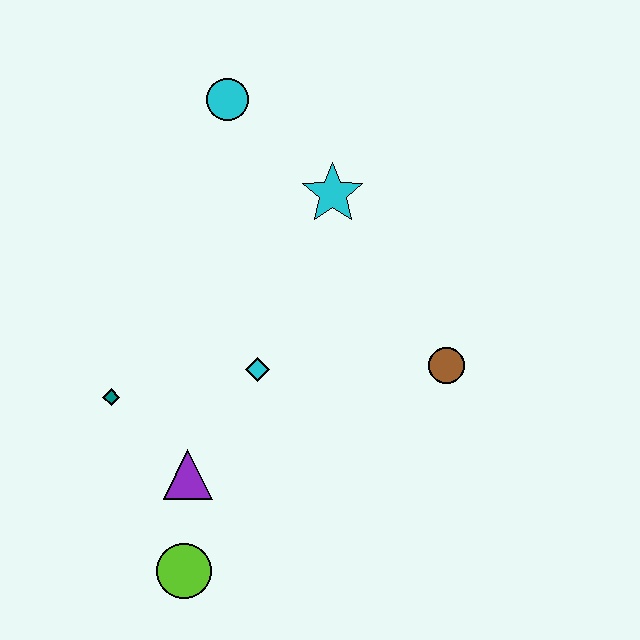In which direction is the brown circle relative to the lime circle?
The brown circle is to the right of the lime circle.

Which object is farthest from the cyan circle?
The lime circle is farthest from the cyan circle.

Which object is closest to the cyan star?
The cyan circle is closest to the cyan star.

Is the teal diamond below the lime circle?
No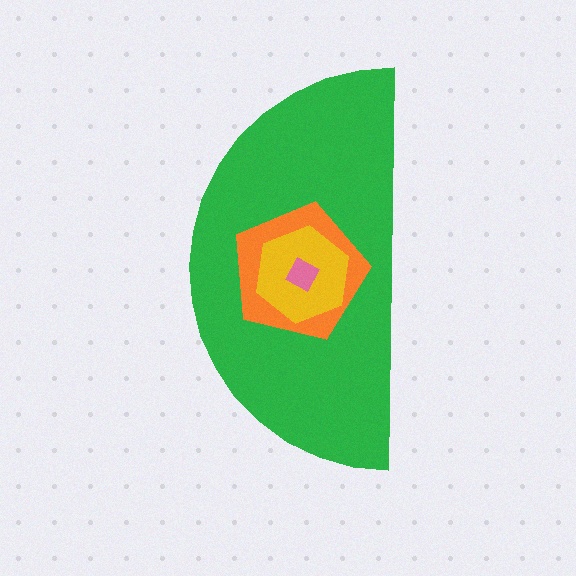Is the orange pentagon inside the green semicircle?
Yes.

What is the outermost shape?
The green semicircle.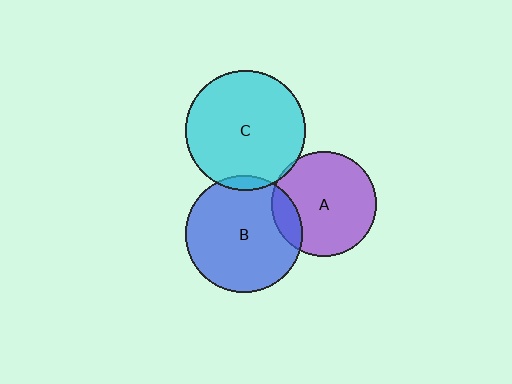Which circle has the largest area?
Circle C (cyan).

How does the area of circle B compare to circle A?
Approximately 1.2 times.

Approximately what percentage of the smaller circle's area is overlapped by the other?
Approximately 15%.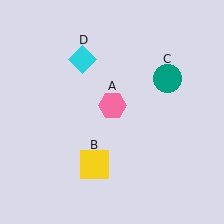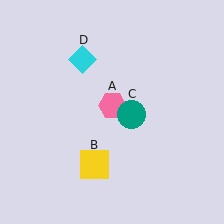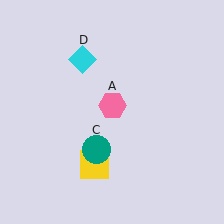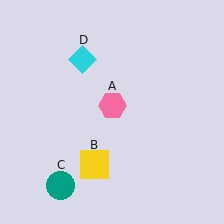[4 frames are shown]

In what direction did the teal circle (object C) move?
The teal circle (object C) moved down and to the left.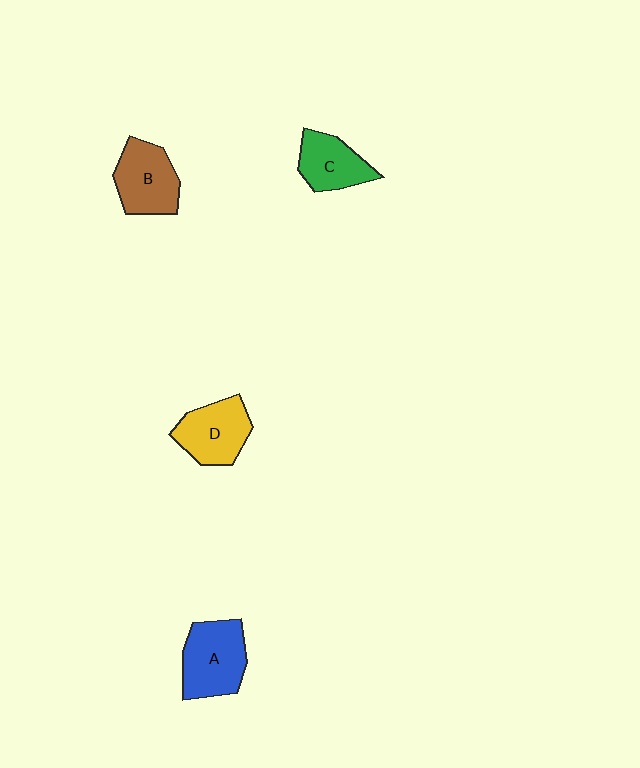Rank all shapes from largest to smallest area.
From largest to smallest: A (blue), B (brown), D (yellow), C (green).